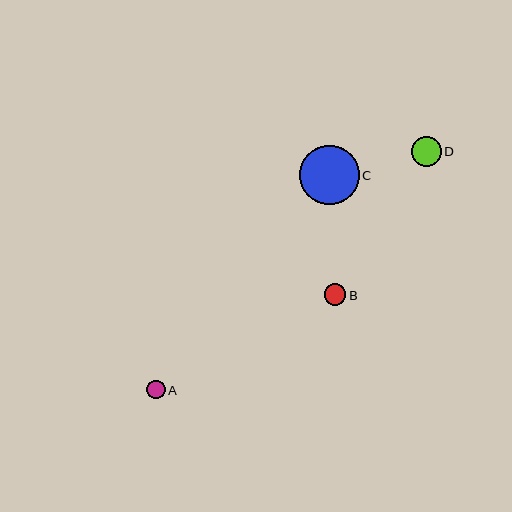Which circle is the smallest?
Circle A is the smallest with a size of approximately 18 pixels.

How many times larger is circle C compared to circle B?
Circle C is approximately 2.8 times the size of circle B.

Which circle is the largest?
Circle C is the largest with a size of approximately 60 pixels.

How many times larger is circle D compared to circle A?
Circle D is approximately 1.6 times the size of circle A.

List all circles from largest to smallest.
From largest to smallest: C, D, B, A.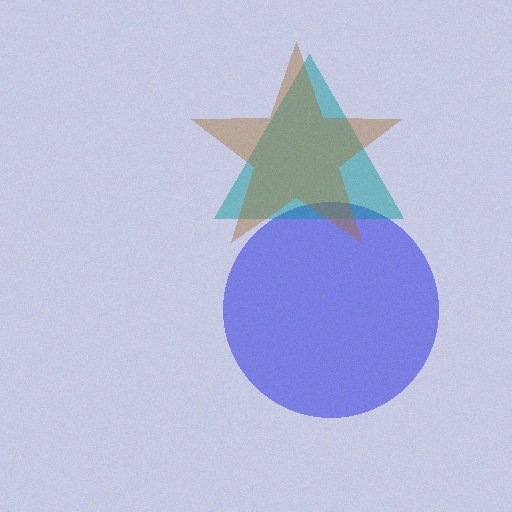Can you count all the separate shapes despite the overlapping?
Yes, there are 3 separate shapes.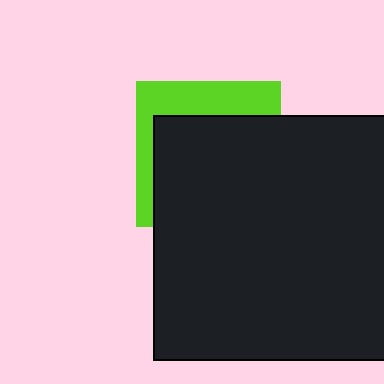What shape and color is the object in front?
The object in front is a black square.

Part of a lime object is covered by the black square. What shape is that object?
It is a square.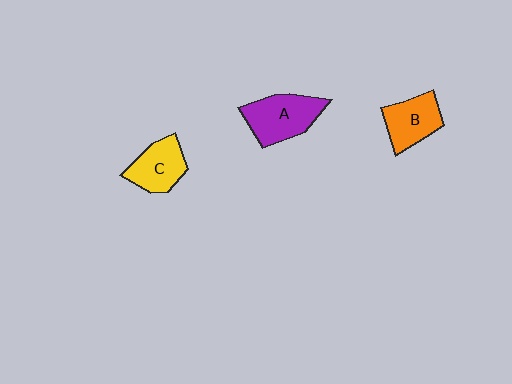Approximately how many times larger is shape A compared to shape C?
Approximately 1.3 times.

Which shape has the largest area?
Shape A (purple).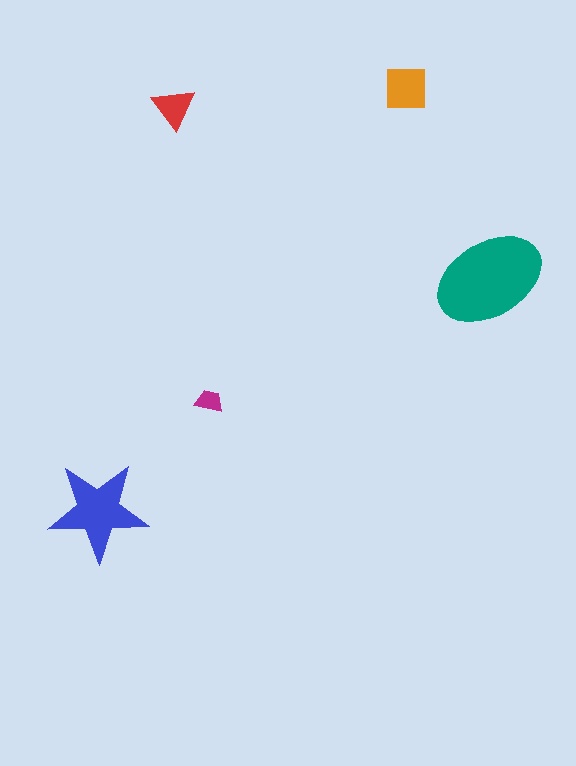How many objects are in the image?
There are 5 objects in the image.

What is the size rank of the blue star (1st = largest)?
2nd.